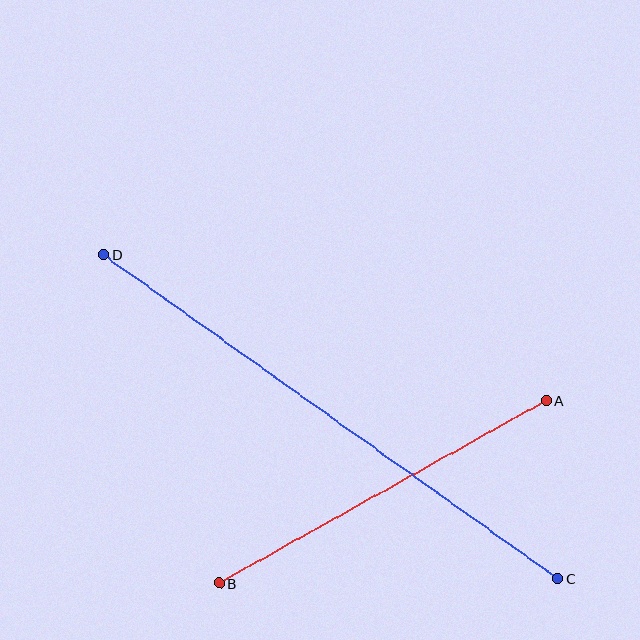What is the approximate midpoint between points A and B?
The midpoint is at approximately (383, 492) pixels.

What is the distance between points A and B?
The distance is approximately 374 pixels.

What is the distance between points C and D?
The distance is approximately 558 pixels.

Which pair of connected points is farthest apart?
Points C and D are farthest apart.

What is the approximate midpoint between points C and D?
The midpoint is at approximately (331, 416) pixels.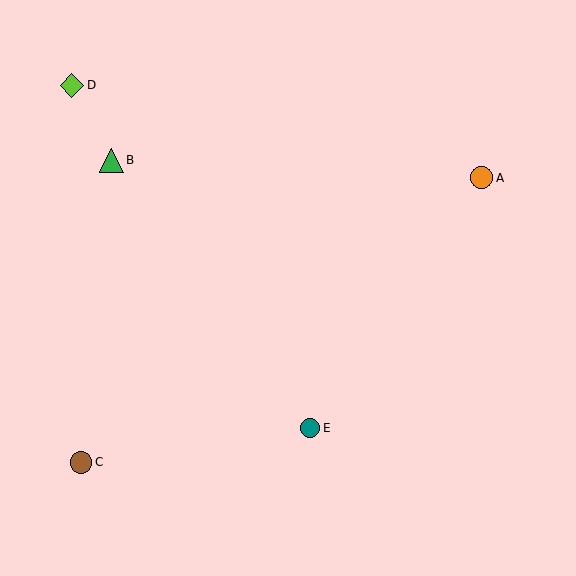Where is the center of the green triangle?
The center of the green triangle is at (111, 160).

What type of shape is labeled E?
Shape E is a teal circle.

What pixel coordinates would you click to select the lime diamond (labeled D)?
Click at (72, 85) to select the lime diamond D.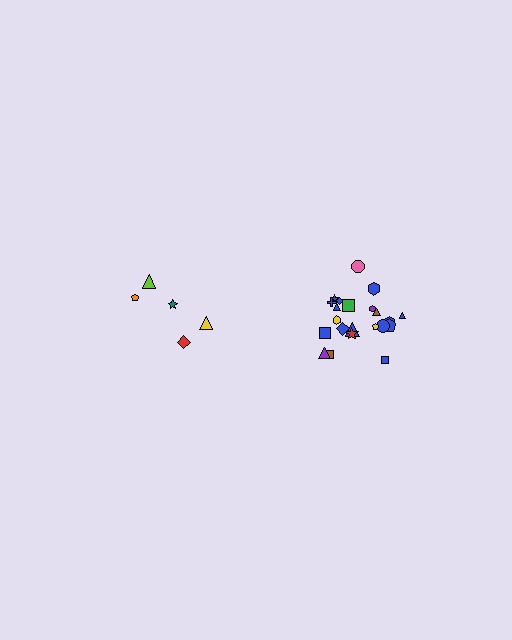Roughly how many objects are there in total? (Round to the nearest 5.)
Roughly 25 objects in total.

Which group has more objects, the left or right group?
The right group.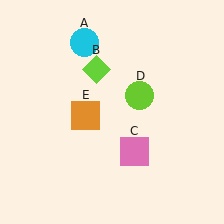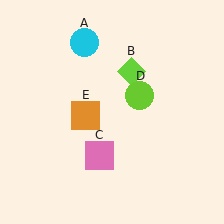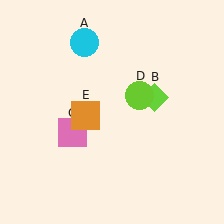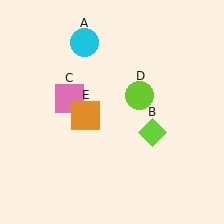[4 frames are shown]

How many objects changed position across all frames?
2 objects changed position: lime diamond (object B), pink square (object C).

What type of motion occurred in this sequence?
The lime diamond (object B), pink square (object C) rotated clockwise around the center of the scene.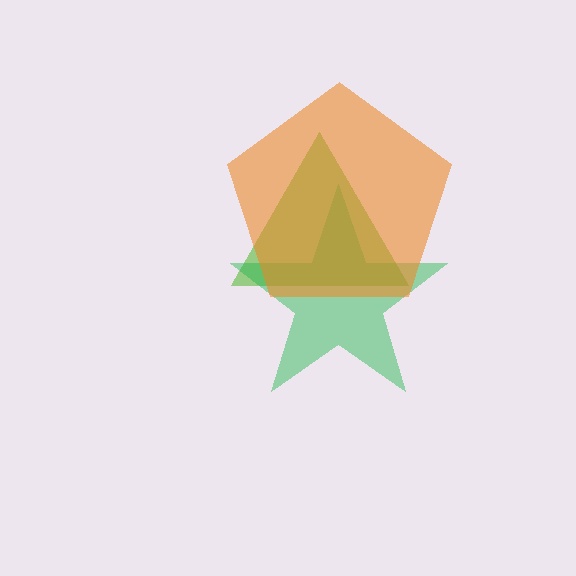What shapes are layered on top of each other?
The layered shapes are: a lime triangle, a green star, an orange pentagon.